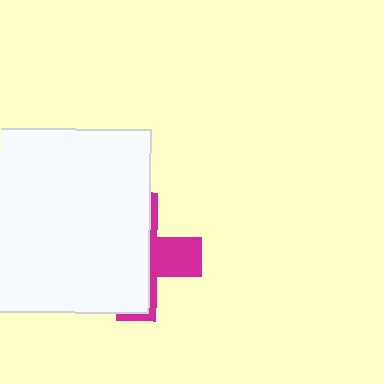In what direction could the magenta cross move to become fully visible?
The magenta cross could move right. That would shift it out from behind the white square entirely.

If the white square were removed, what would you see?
You would see the complete magenta cross.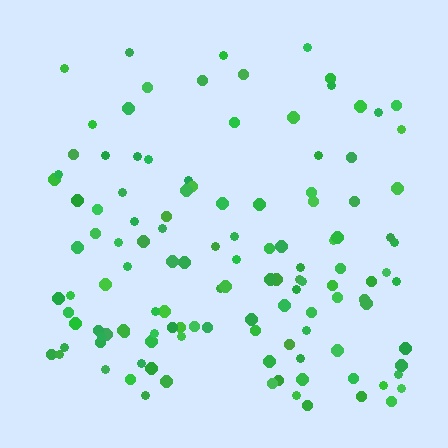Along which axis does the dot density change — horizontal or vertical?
Vertical.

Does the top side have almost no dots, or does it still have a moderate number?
Still a moderate number, just noticeably fewer than the bottom.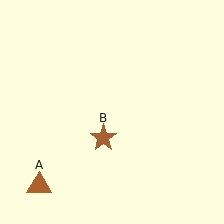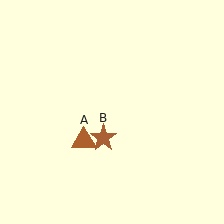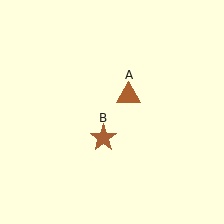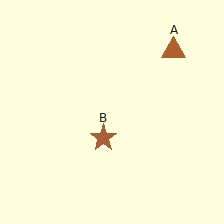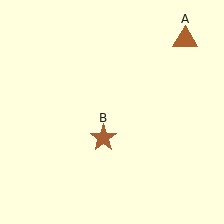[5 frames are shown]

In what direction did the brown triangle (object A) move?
The brown triangle (object A) moved up and to the right.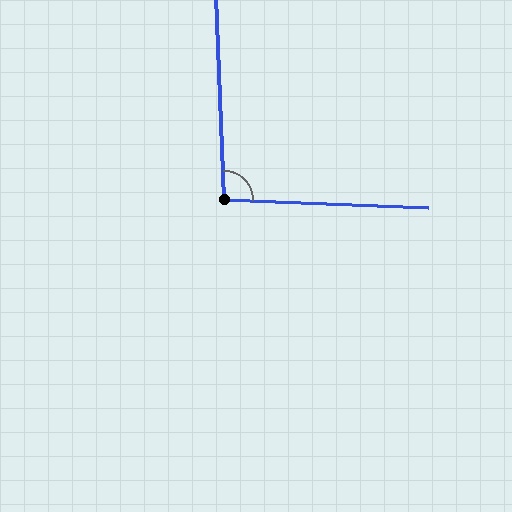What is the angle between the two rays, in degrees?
Approximately 94 degrees.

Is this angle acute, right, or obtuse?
It is approximately a right angle.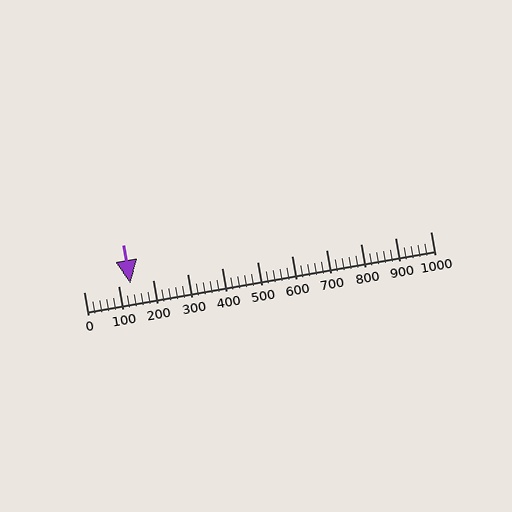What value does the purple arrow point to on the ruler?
The purple arrow points to approximately 136.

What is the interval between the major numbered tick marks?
The major tick marks are spaced 100 units apart.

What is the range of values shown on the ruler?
The ruler shows values from 0 to 1000.